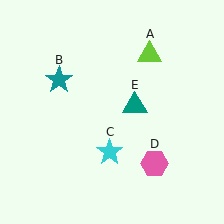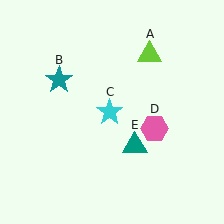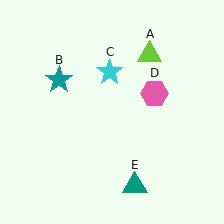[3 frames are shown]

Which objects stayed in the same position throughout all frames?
Lime triangle (object A) and teal star (object B) remained stationary.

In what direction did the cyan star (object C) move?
The cyan star (object C) moved up.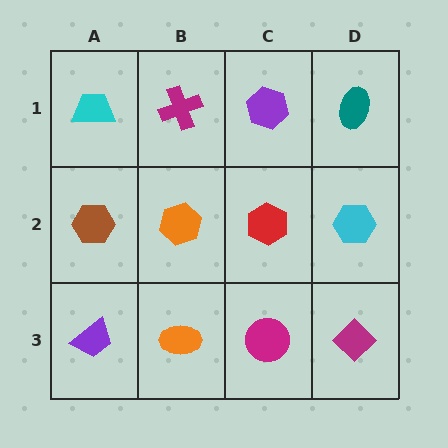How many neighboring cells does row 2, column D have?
3.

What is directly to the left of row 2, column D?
A red hexagon.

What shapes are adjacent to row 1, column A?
A brown hexagon (row 2, column A), a magenta cross (row 1, column B).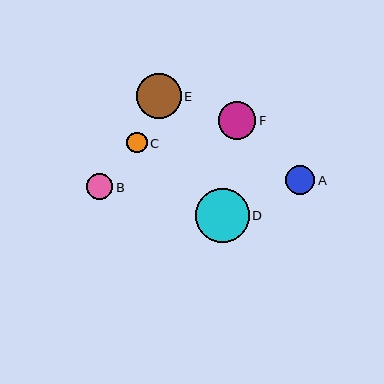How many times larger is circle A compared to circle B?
Circle A is approximately 1.1 times the size of circle B.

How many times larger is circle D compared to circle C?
Circle D is approximately 2.7 times the size of circle C.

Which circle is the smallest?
Circle C is the smallest with a size of approximately 20 pixels.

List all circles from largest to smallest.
From largest to smallest: D, E, F, A, B, C.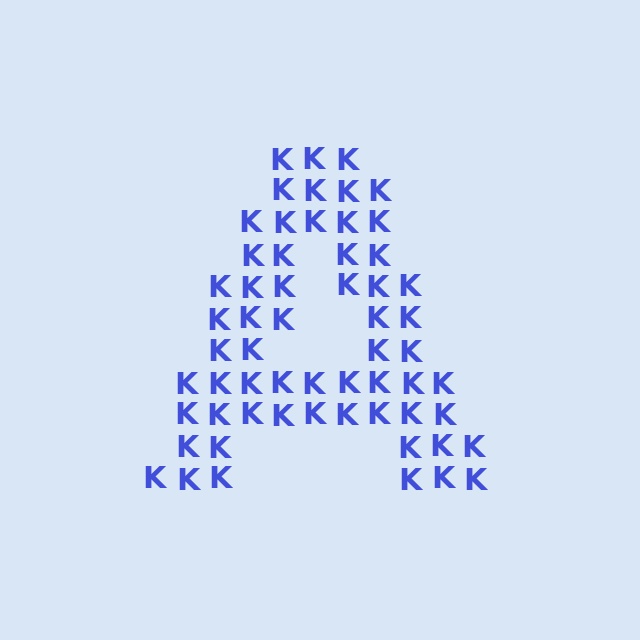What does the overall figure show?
The overall figure shows the letter A.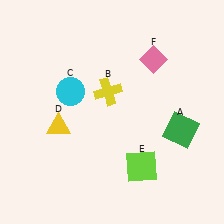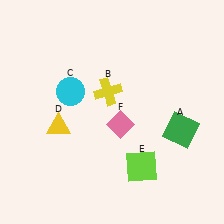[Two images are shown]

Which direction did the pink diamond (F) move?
The pink diamond (F) moved down.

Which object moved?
The pink diamond (F) moved down.